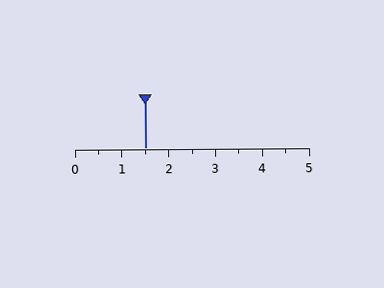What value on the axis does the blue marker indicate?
The marker indicates approximately 1.5.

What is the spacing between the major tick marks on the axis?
The major ticks are spaced 1 apart.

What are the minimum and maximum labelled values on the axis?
The axis runs from 0 to 5.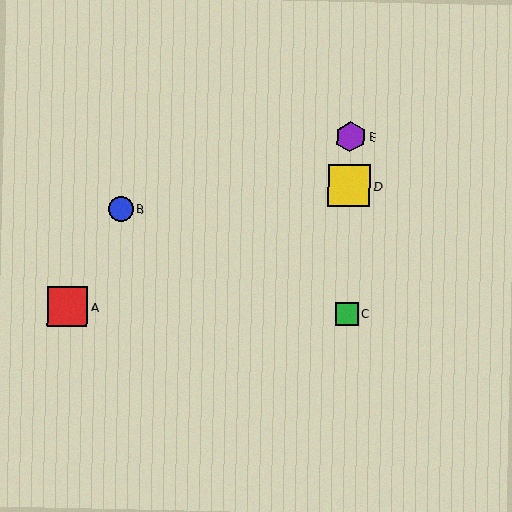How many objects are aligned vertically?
3 objects (C, D, E) are aligned vertically.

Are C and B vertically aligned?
No, C is at x≈347 and B is at x≈121.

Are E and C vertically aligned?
Yes, both are at x≈351.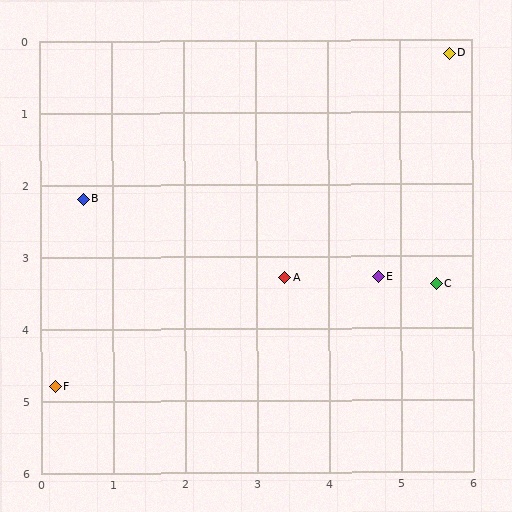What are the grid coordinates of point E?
Point E is at approximately (4.7, 3.3).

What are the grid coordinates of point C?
Point C is at approximately (5.5, 3.4).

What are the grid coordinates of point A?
Point A is at approximately (3.4, 3.3).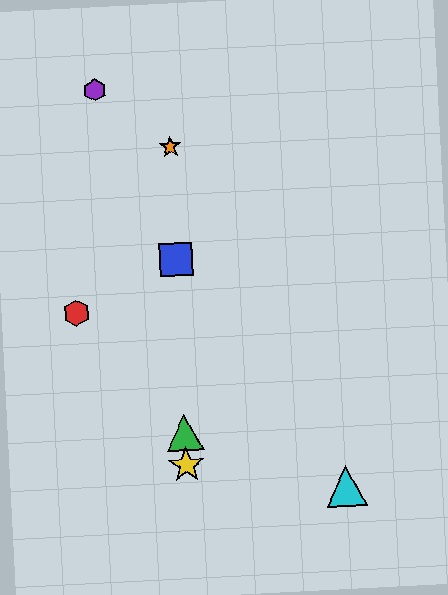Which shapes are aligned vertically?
The blue square, the green triangle, the yellow star, the orange star are aligned vertically.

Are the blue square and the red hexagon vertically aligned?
No, the blue square is at x≈176 and the red hexagon is at x≈76.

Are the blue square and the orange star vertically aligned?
Yes, both are at x≈176.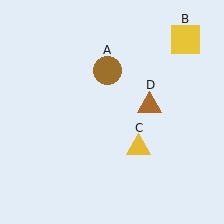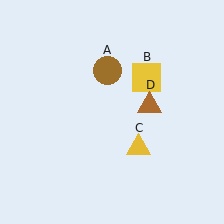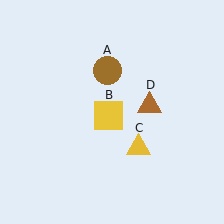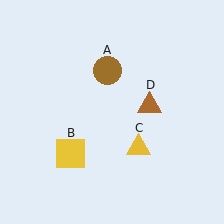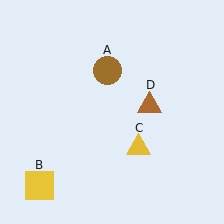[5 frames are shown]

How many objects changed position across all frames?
1 object changed position: yellow square (object B).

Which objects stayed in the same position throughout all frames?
Brown circle (object A) and yellow triangle (object C) and brown triangle (object D) remained stationary.